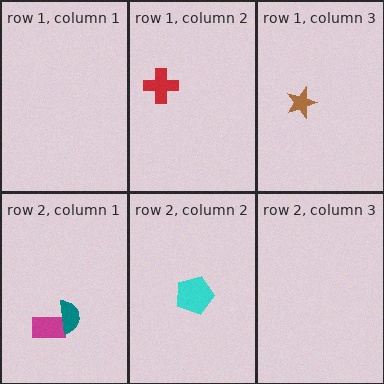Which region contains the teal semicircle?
The row 2, column 1 region.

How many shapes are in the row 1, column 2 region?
1.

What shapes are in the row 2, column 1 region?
The magenta rectangle, the teal semicircle.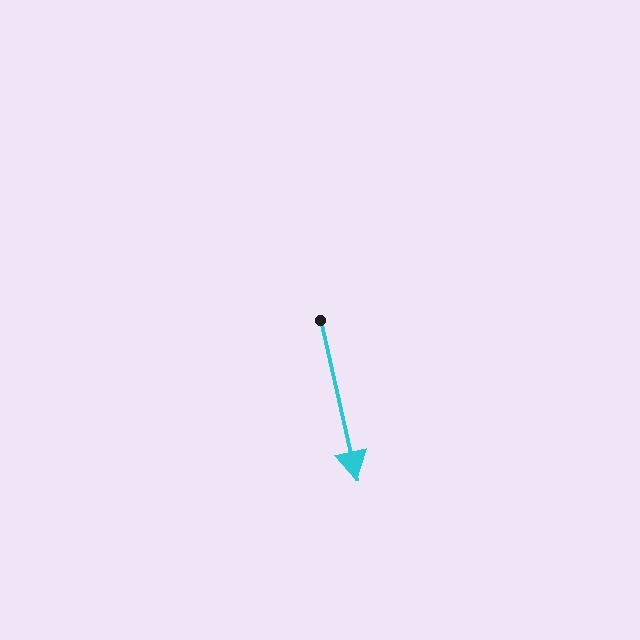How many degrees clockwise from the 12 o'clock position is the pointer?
Approximately 167 degrees.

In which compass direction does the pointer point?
South.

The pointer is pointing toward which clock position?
Roughly 6 o'clock.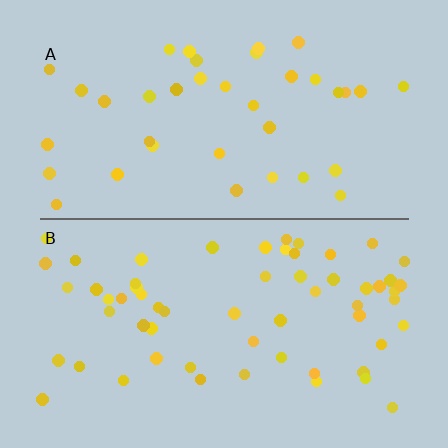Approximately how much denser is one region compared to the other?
Approximately 1.6× — region B over region A.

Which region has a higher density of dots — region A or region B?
B (the bottom).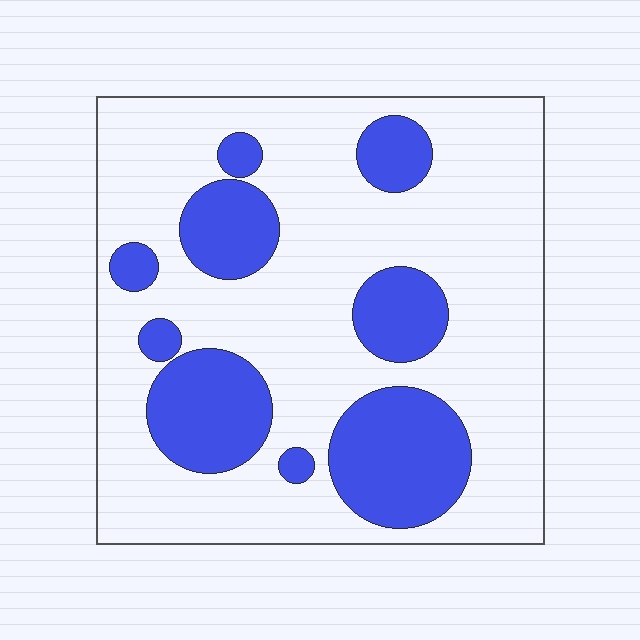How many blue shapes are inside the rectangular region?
9.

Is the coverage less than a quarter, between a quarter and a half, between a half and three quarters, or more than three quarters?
Between a quarter and a half.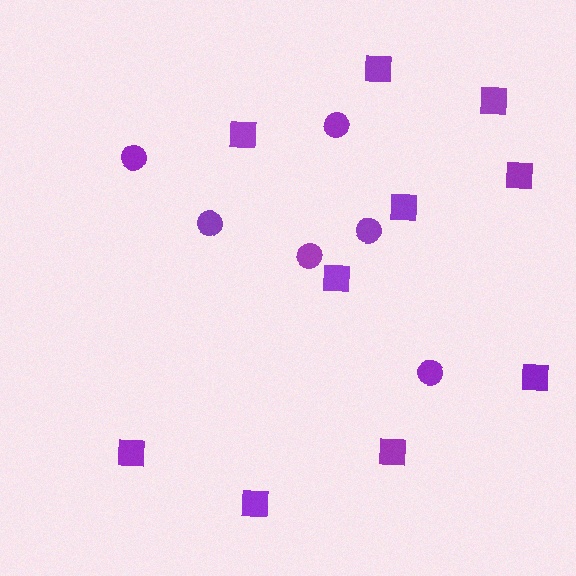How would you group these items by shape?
There are 2 groups: one group of squares (10) and one group of circles (6).